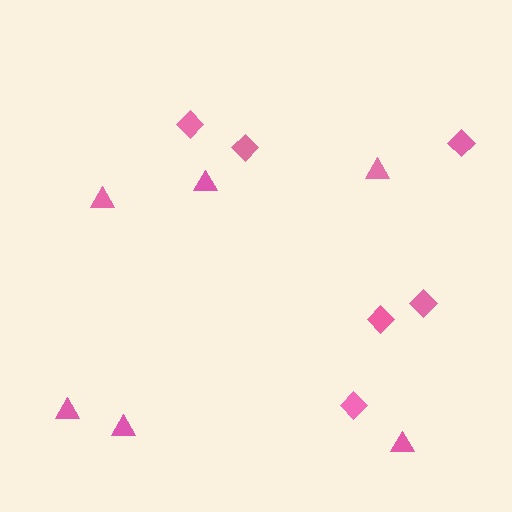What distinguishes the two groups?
There are 2 groups: one group of diamonds (6) and one group of triangles (6).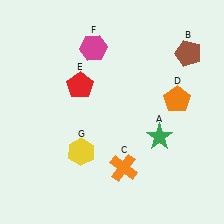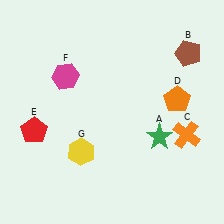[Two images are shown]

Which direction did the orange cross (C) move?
The orange cross (C) moved right.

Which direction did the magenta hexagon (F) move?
The magenta hexagon (F) moved down.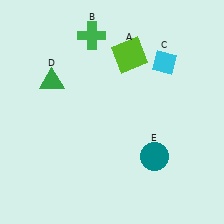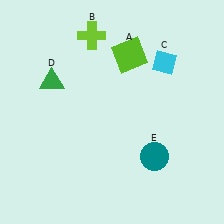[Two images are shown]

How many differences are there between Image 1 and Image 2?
There is 1 difference between the two images.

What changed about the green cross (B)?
In Image 1, B is green. In Image 2, it changed to lime.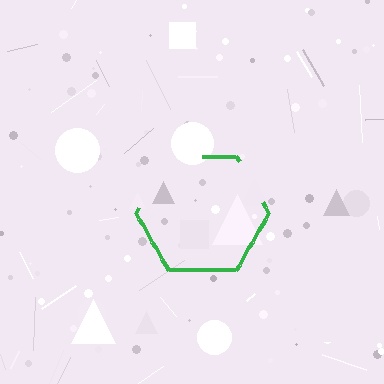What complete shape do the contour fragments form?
The contour fragments form a hexagon.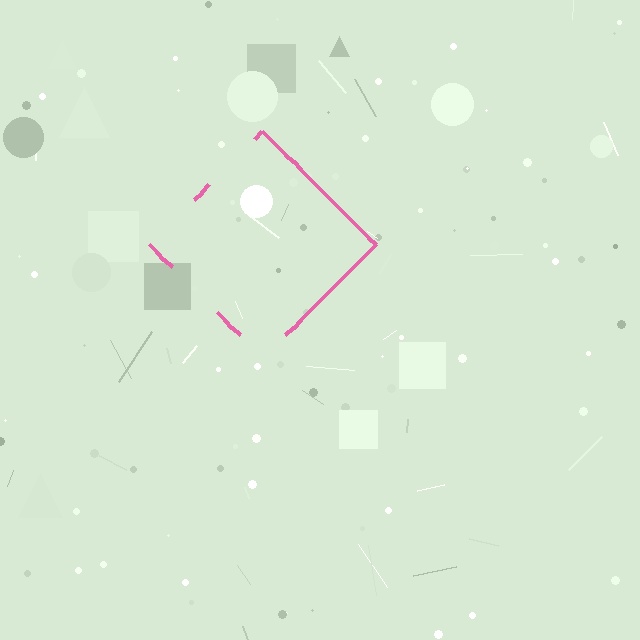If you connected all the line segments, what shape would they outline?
They would outline a diamond.